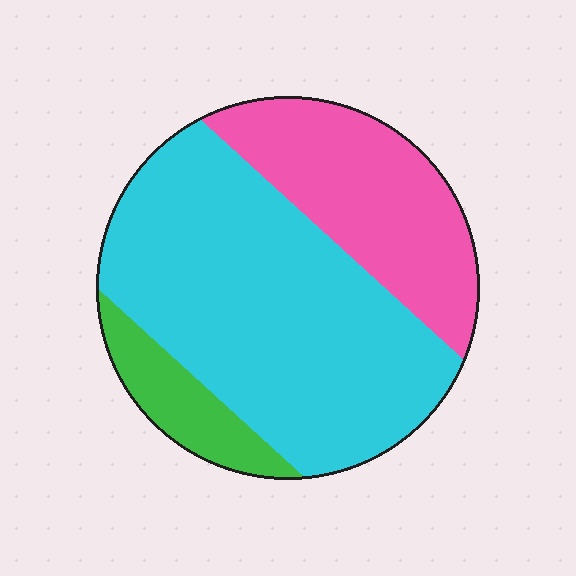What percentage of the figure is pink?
Pink takes up between a sixth and a third of the figure.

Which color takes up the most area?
Cyan, at roughly 60%.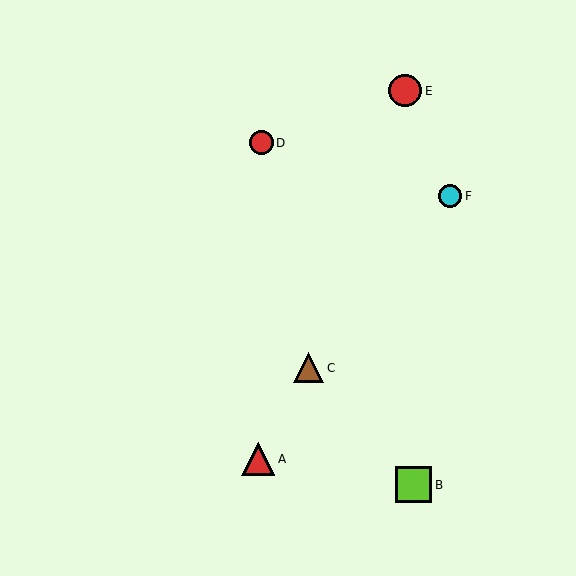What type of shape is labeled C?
Shape C is a brown triangle.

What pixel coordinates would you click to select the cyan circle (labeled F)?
Click at (450, 196) to select the cyan circle F.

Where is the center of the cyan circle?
The center of the cyan circle is at (450, 196).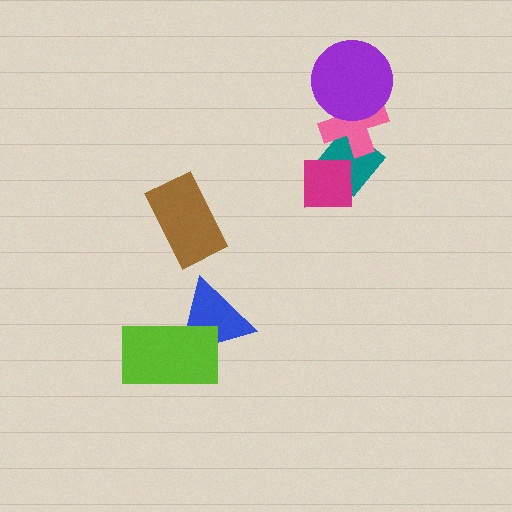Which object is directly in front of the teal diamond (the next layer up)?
The magenta square is directly in front of the teal diamond.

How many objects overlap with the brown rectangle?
0 objects overlap with the brown rectangle.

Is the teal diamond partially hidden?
Yes, it is partially covered by another shape.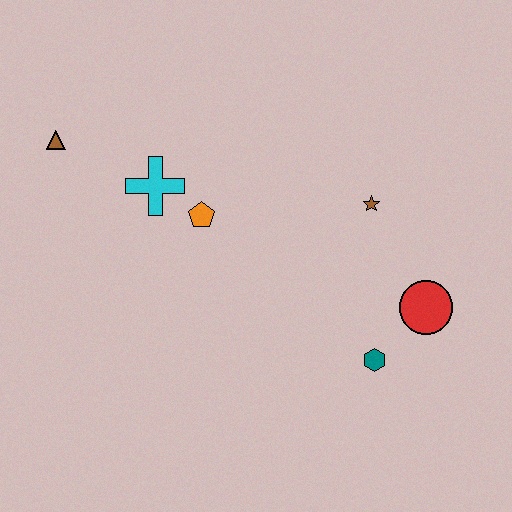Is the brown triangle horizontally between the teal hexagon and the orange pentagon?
No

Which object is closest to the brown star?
The red circle is closest to the brown star.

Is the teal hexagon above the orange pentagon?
No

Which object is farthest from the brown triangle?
The red circle is farthest from the brown triangle.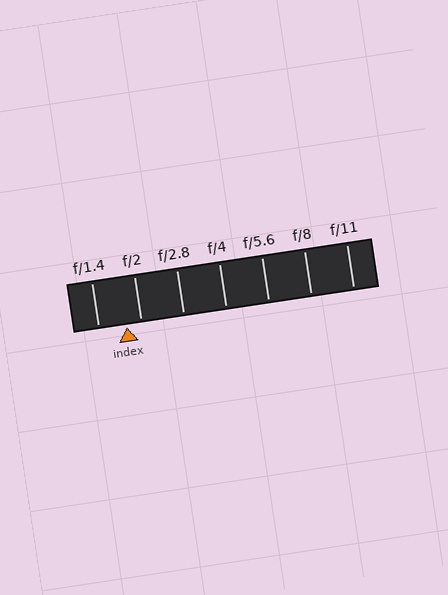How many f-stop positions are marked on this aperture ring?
There are 7 f-stop positions marked.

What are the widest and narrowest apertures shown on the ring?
The widest aperture shown is f/1.4 and the narrowest is f/11.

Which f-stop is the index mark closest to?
The index mark is closest to f/2.